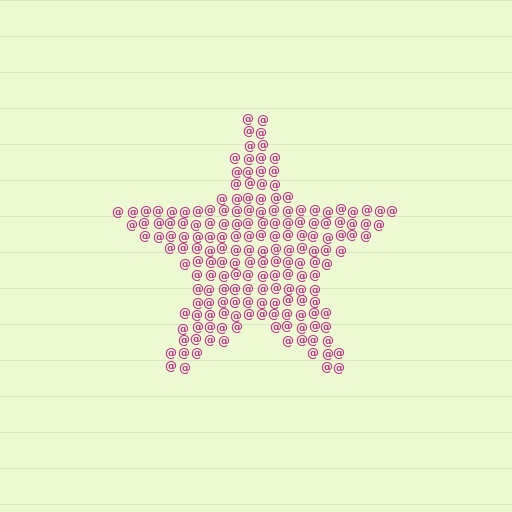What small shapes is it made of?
It is made of small at signs.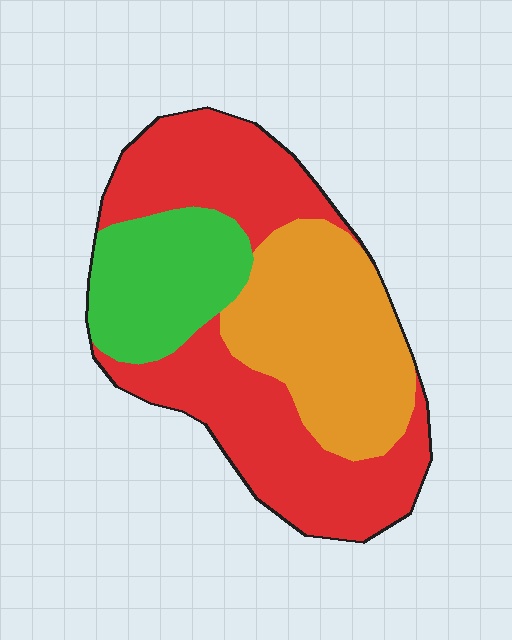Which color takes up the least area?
Green, at roughly 20%.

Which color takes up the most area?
Red, at roughly 50%.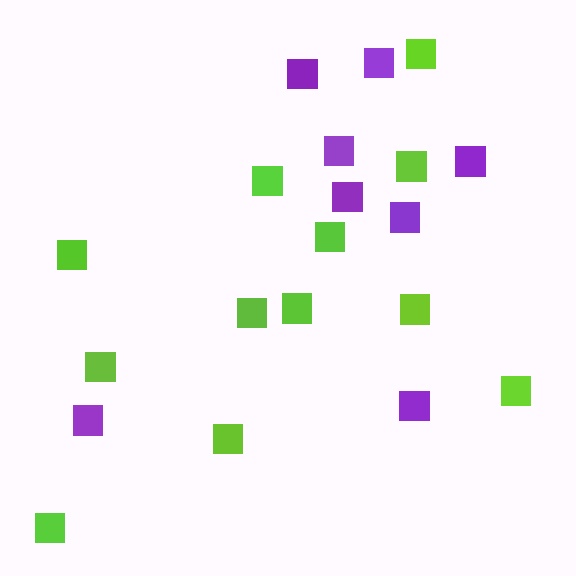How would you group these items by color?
There are 2 groups: one group of lime squares (12) and one group of purple squares (8).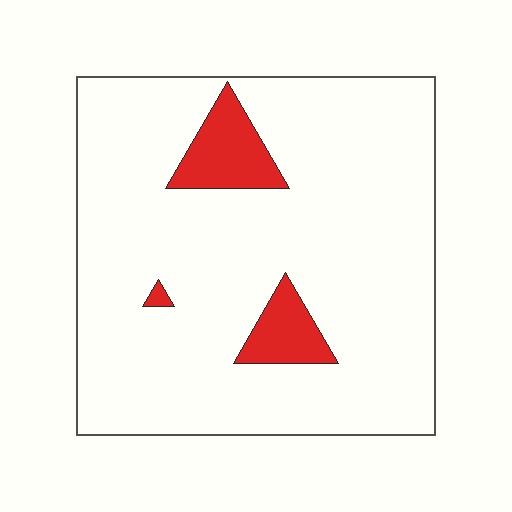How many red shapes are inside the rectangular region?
3.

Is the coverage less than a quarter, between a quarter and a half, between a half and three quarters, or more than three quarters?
Less than a quarter.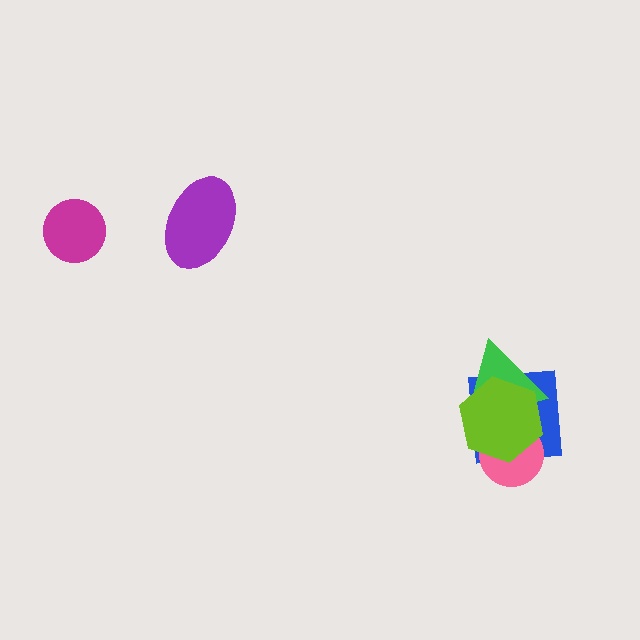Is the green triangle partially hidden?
Yes, it is partially covered by another shape.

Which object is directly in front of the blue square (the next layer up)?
The green triangle is directly in front of the blue square.